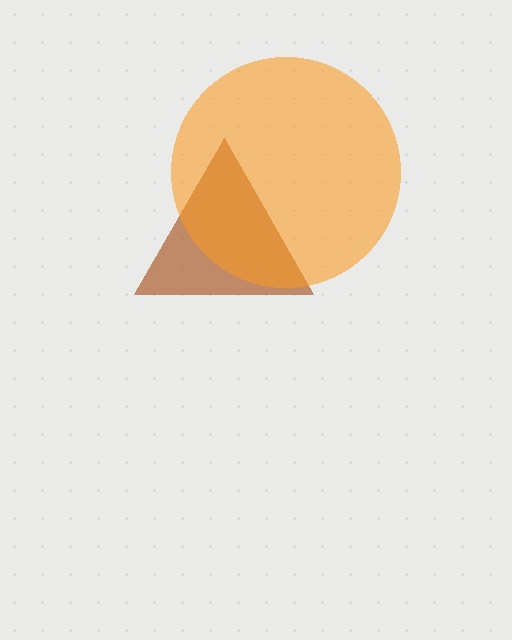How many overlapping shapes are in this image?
There are 2 overlapping shapes in the image.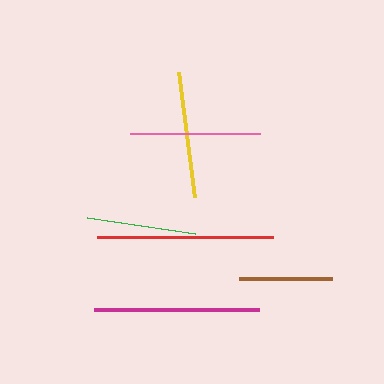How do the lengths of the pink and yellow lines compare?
The pink and yellow lines are approximately the same length.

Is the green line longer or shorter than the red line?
The red line is longer than the green line.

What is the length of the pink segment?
The pink segment is approximately 130 pixels long.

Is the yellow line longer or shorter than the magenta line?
The magenta line is longer than the yellow line.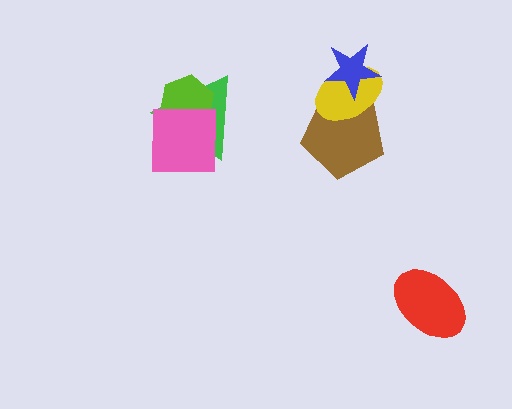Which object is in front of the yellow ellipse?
The blue star is in front of the yellow ellipse.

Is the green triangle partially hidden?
Yes, it is partially covered by another shape.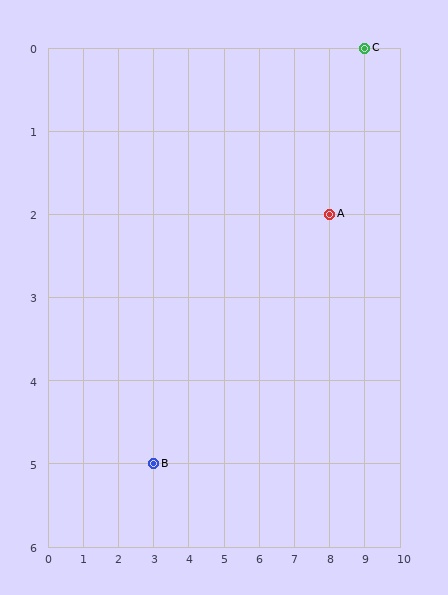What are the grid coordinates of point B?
Point B is at grid coordinates (3, 5).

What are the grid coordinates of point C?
Point C is at grid coordinates (9, 0).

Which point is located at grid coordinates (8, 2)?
Point A is at (8, 2).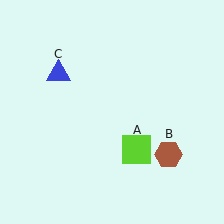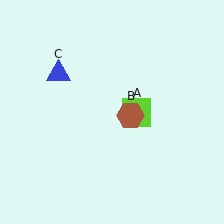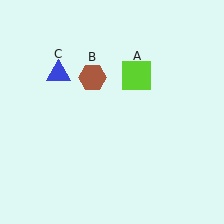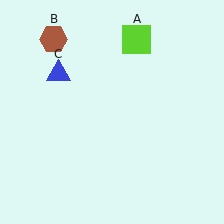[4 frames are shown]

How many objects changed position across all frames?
2 objects changed position: lime square (object A), brown hexagon (object B).